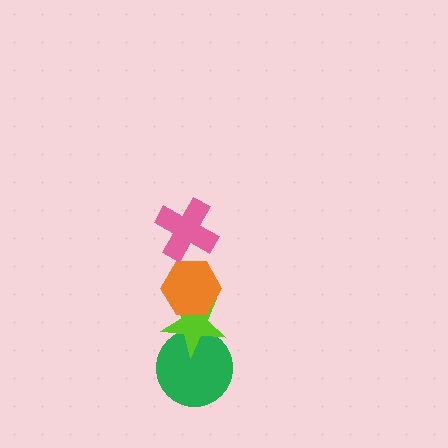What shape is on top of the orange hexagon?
The pink cross is on top of the orange hexagon.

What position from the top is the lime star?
The lime star is 3rd from the top.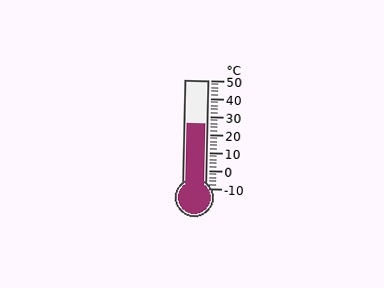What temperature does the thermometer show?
The thermometer shows approximately 26°C.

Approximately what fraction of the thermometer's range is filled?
The thermometer is filled to approximately 60% of its range.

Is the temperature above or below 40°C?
The temperature is below 40°C.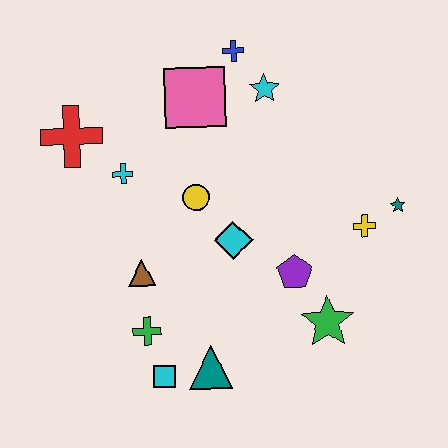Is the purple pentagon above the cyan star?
No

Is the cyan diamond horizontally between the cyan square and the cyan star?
Yes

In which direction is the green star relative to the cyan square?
The green star is to the right of the cyan square.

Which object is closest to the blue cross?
The cyan star is closest to the blue cross.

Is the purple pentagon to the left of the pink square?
No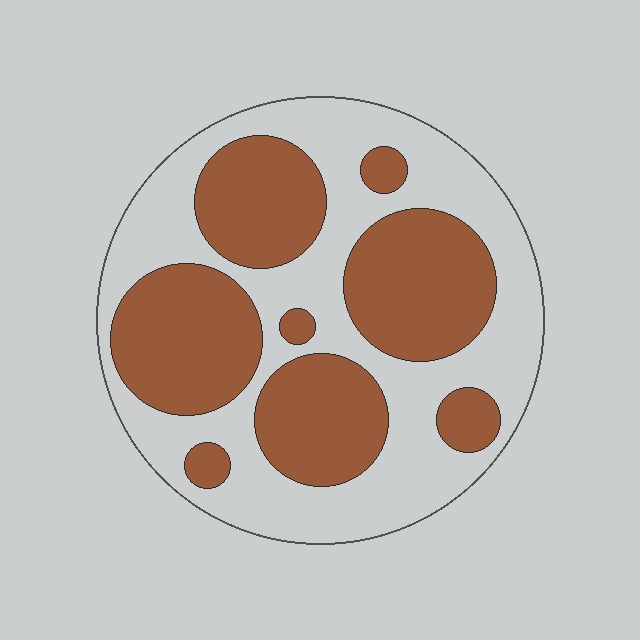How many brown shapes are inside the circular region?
8.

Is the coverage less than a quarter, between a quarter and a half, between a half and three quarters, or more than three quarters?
Between a quarter and a half.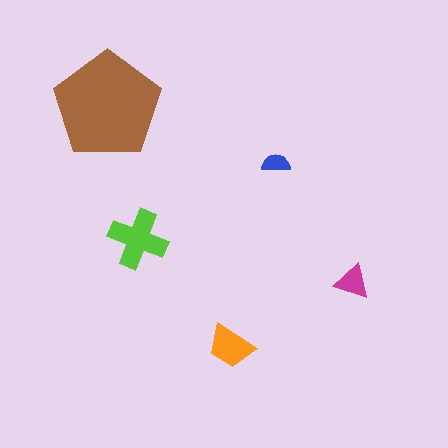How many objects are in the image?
There are 5 objects in the image.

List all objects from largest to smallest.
The brown pentagon, the lime cross, the orange trapezoid, the magenta triangle, the blue semicircle.